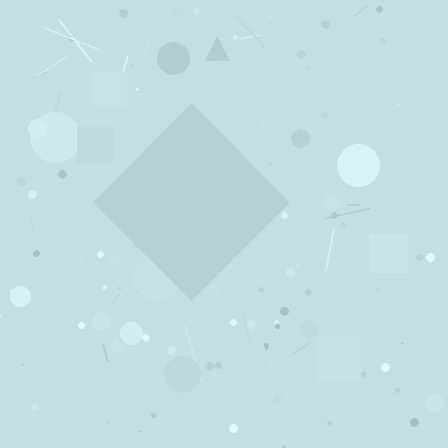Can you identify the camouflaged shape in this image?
The camouflaged shape is a diamond.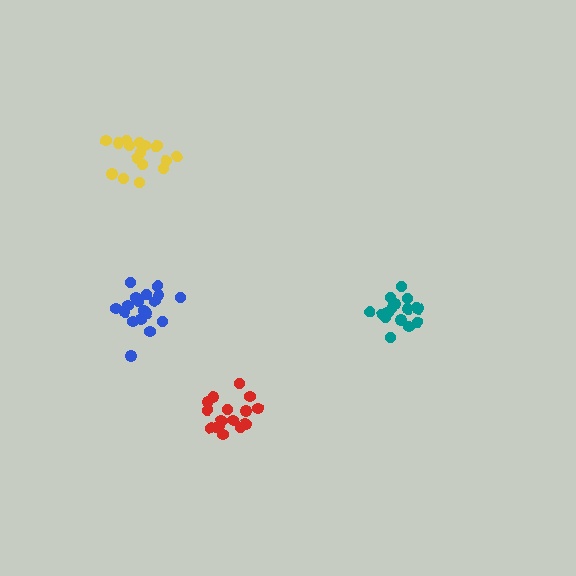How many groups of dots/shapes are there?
There are 4 groups.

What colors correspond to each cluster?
The clusters are colored: teal, yellow, red, blue.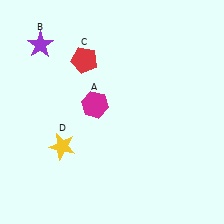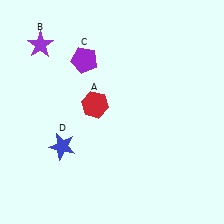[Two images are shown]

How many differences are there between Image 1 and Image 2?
There are 3 differences between the two images.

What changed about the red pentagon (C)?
In Image 1, C is red. In Image 2, it changed to purple.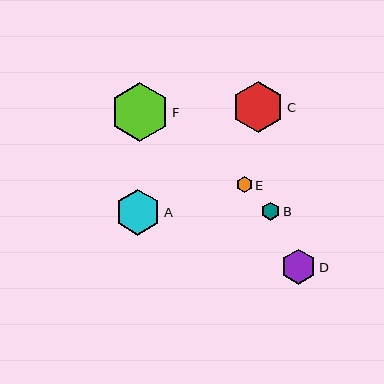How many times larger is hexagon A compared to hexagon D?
Hexagon A is approximately 1.3 times the size of hexagon D.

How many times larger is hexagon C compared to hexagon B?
Hexagon C is approximately 2.8 times the size of hexagon B.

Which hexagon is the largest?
Hexagon F is the largest with a size of approximately 58 pixels.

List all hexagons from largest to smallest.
From largest to smallest: F, C, A, D, B, E.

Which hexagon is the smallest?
Hexagon E is the smallest with a size of approximately 16 pixels.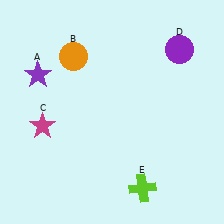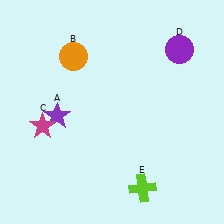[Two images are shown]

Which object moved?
The purple star (A) moved down.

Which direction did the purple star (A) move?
The purple star (A) moved down.